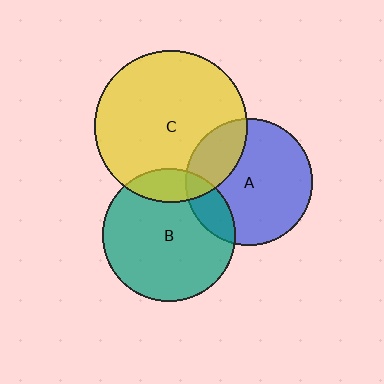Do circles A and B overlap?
Yes.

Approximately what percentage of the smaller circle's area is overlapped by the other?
Approximately 15%.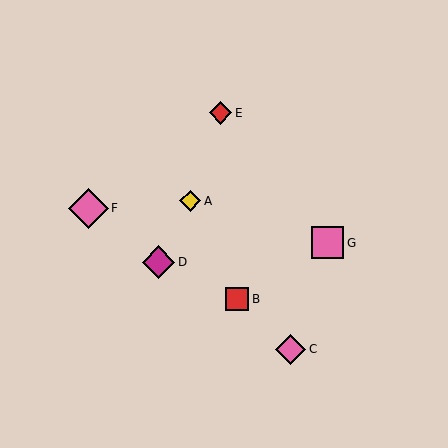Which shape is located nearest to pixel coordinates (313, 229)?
The pink square (labeled G) at (328, 243) is nearest to that location.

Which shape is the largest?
The pink diamond (labeled F) is the largest.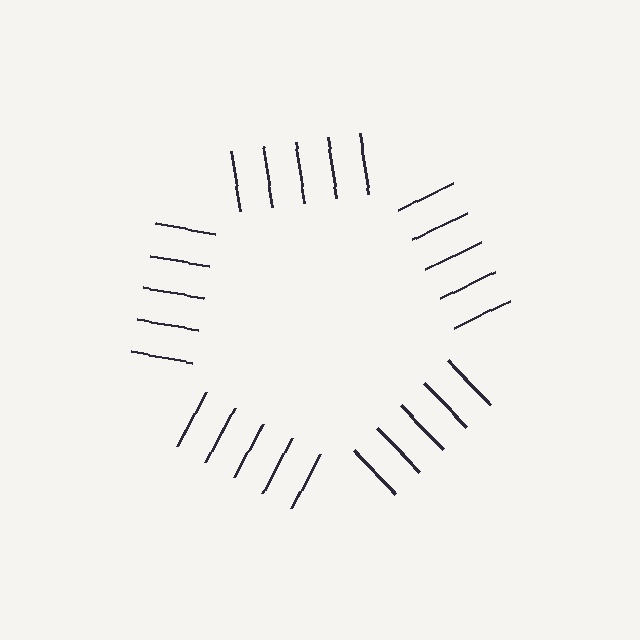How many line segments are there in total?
25 — 5 along each of the 5 edges.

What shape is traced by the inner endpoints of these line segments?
An illusory pentagon — the line segments terminate on its edges but no continuous stroke is drawn.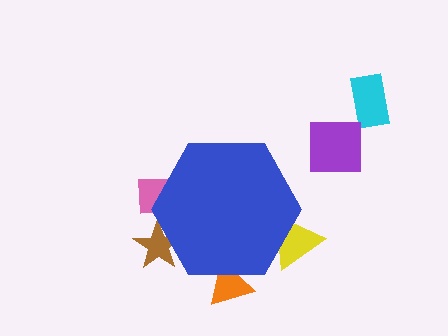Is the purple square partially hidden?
No, the purple square is fully visible.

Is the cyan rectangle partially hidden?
No, the cyan rectangle is fully visible.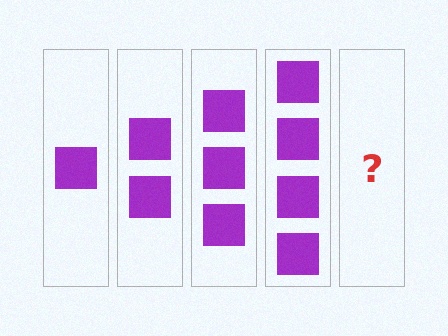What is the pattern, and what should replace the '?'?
The pattern is that each step adds one more square. The '?' should be 5 squares.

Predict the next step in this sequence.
The next step is 5 squares.